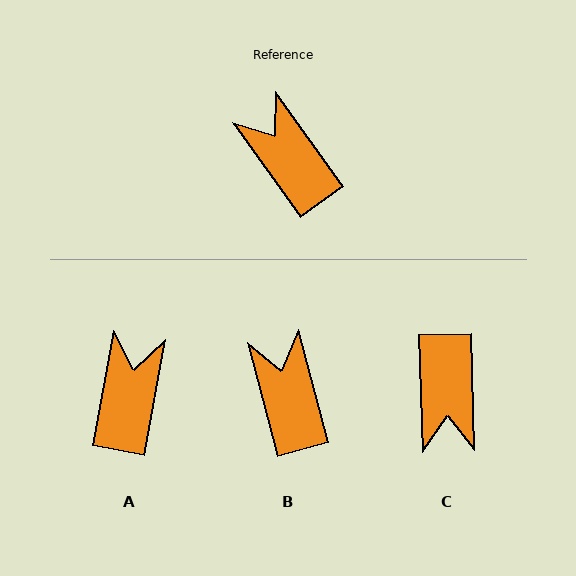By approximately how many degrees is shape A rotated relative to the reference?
Approximately 46 degrees clockwise.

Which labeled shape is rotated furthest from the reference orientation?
C, about 146 degrees away.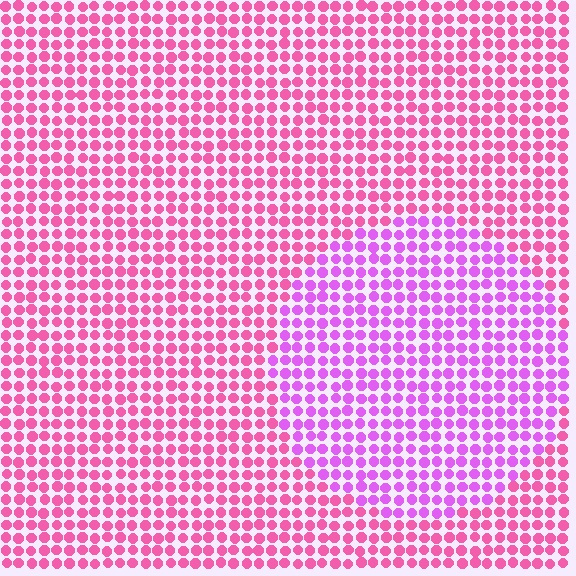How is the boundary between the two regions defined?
The boundary is defined purely by a slight shift in hue (about 36 degrees). Spacing, size, and orientation are identical on both sides.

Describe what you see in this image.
The image is filled with small pink elements in a uniform arrangement. A circle-shaped region is visible where the elements are tinted to a slightly different hue, forming a subtle color boundary.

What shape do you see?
I see a circle.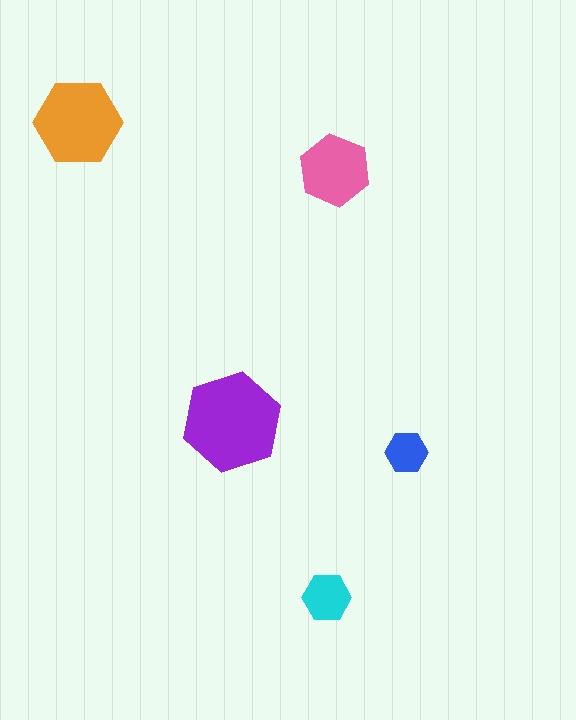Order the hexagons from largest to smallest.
the purple one, the orange one, the pink one, the cyan one, the blue one.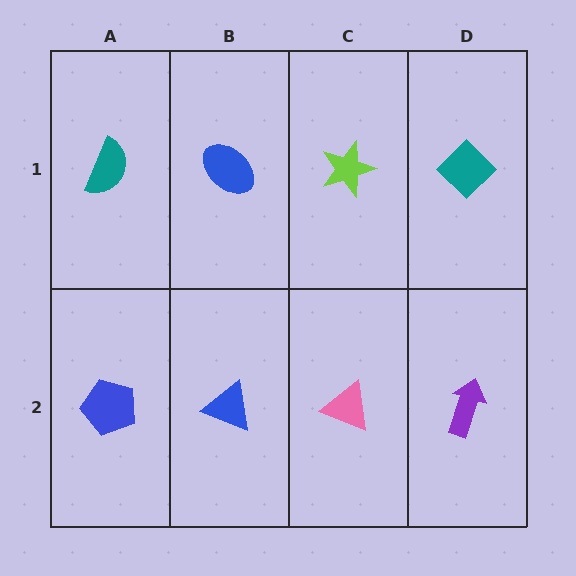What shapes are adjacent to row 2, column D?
A teal diamond (row 1, column D), a pink triangle (row 2, column C).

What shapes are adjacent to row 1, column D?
A purple arrow (row 2, column D), a lime star (row 1, column C).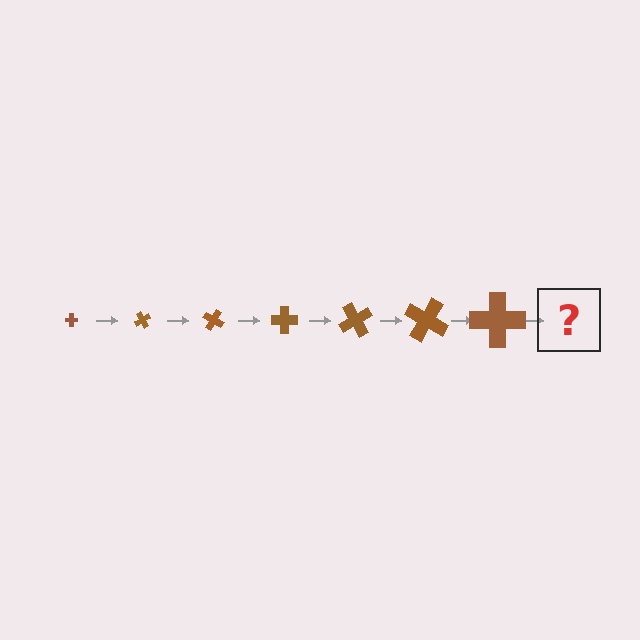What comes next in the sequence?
The next element should be a cross, larger than the previous one and rotated 420 degrees from the start.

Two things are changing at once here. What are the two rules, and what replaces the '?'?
The two rules are that the cross grows larger each step and it rotates 60 degrees each step. The '?' should be a cross, larger than the previous one and rotated 420 degrees from the start.